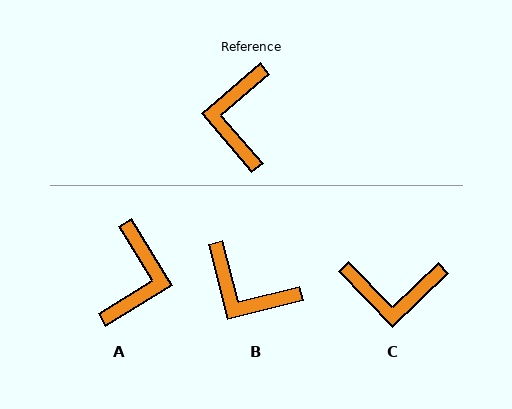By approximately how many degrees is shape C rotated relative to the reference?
Approximately 94 degrees counter-clockwise.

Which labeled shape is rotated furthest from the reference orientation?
A, about 171 degrees away.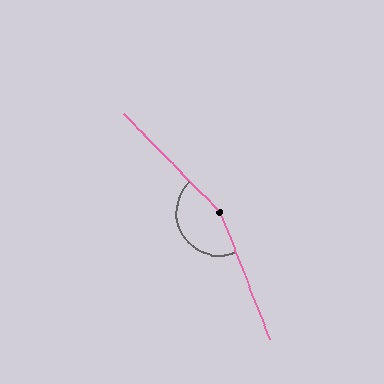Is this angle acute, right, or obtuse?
It is obtuse.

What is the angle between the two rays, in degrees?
Approximately 158 degrees.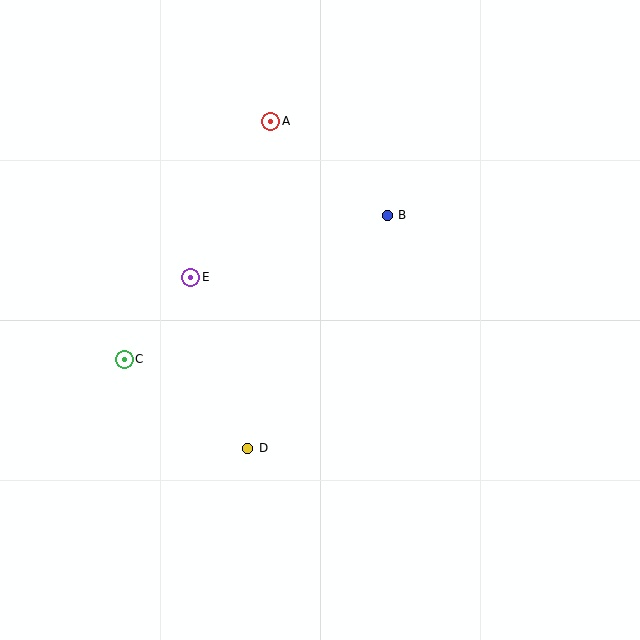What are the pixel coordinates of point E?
Point E is at (191, 277).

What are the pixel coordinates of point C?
Point C is at (124, 359).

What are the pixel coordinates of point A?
Point A is at (271, 121).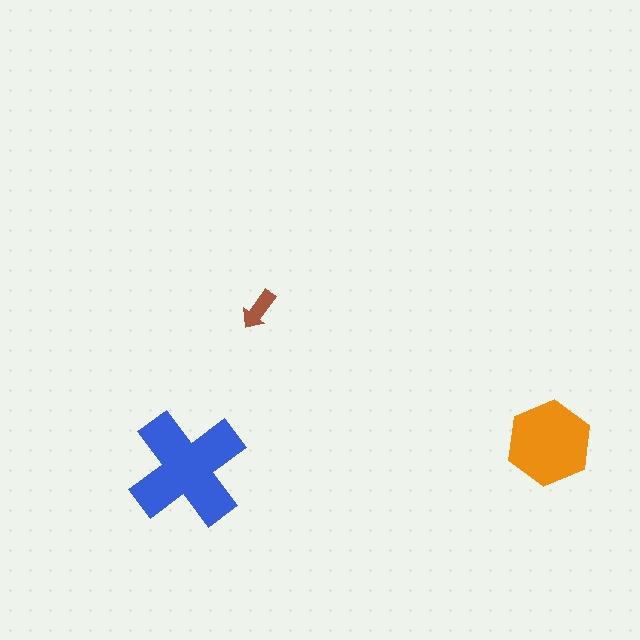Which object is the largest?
The blue cross.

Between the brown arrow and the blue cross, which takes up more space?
The blue cross.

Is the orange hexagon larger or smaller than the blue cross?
Smaller.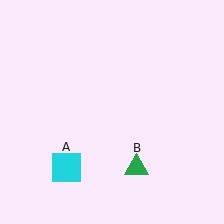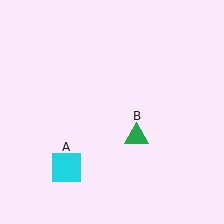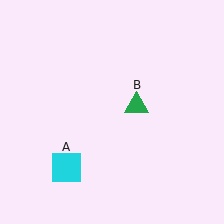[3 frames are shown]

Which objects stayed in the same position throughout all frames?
Cyan square (object A) remained stationary.